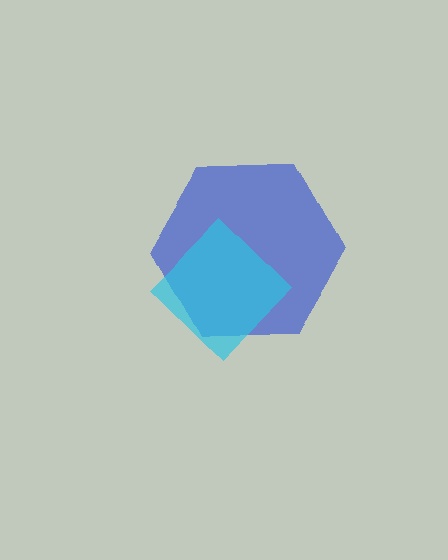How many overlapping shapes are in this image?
There are 2 overlapping shapes in the image.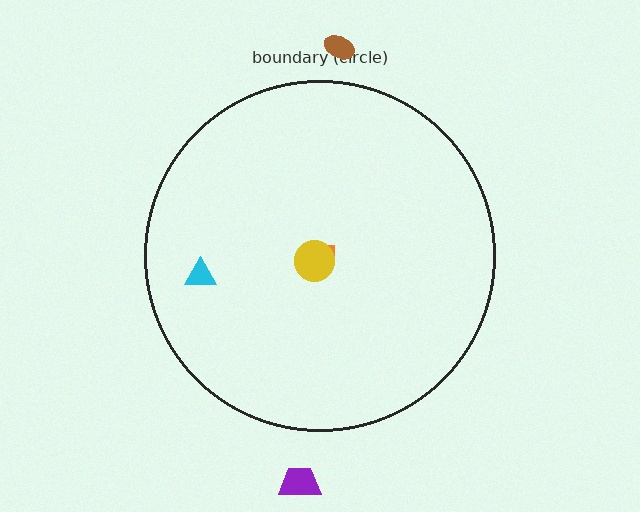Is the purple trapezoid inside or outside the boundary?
Outside.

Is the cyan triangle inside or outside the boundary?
Inside.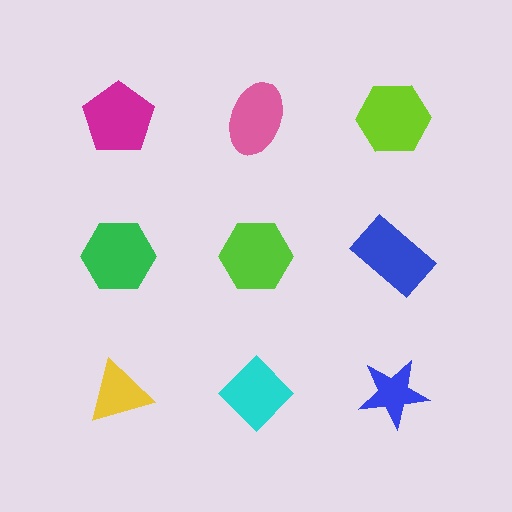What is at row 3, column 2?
A cyan diamond.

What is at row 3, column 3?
A blue star.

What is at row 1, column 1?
A magenta pentagon.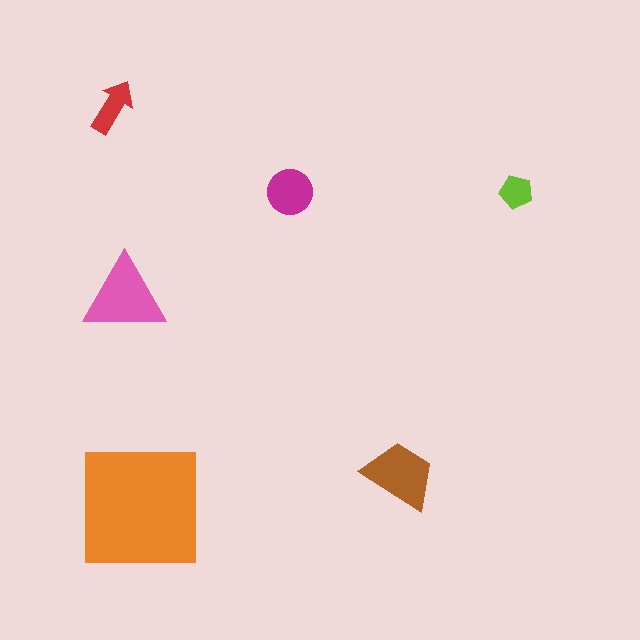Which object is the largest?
The orange square.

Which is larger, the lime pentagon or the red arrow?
The red arrow.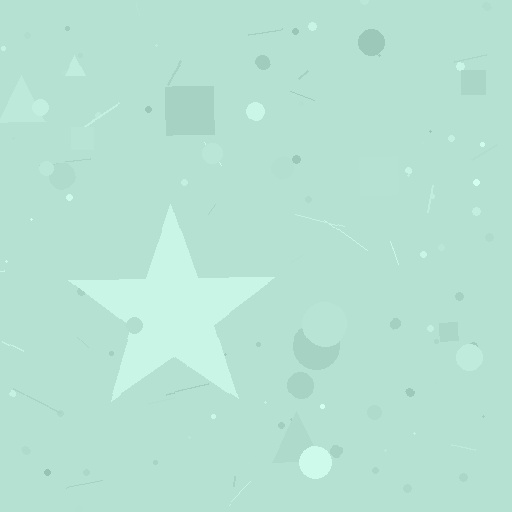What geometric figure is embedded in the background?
A star is embedded in the background.